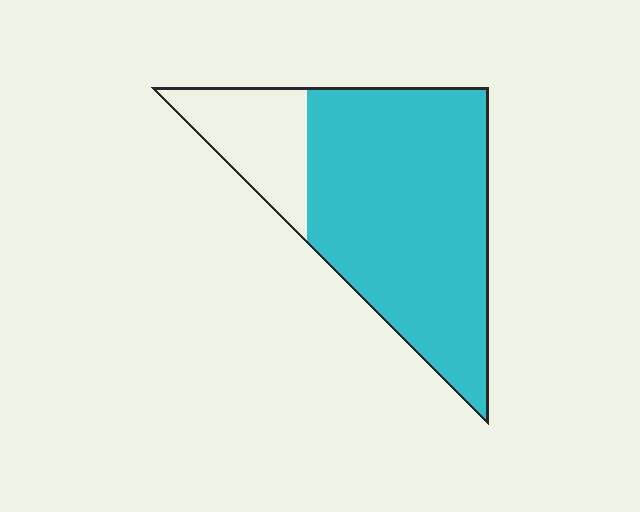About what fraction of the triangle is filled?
About four fifths (4/5).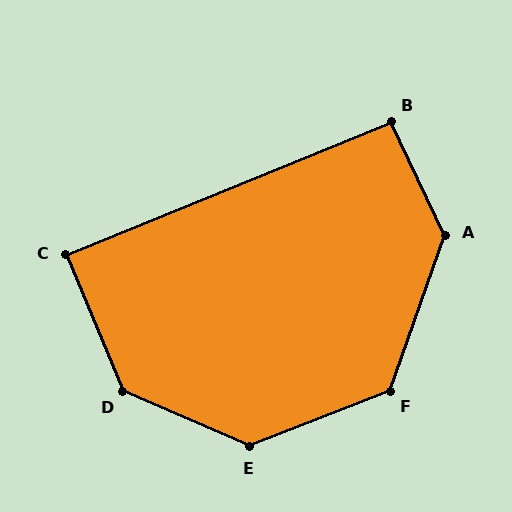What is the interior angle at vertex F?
Approximately 131 degrees (obtuse).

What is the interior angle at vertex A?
Approximately 135 degrees (obtuse).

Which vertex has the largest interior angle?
D, at approximately 136 degrees.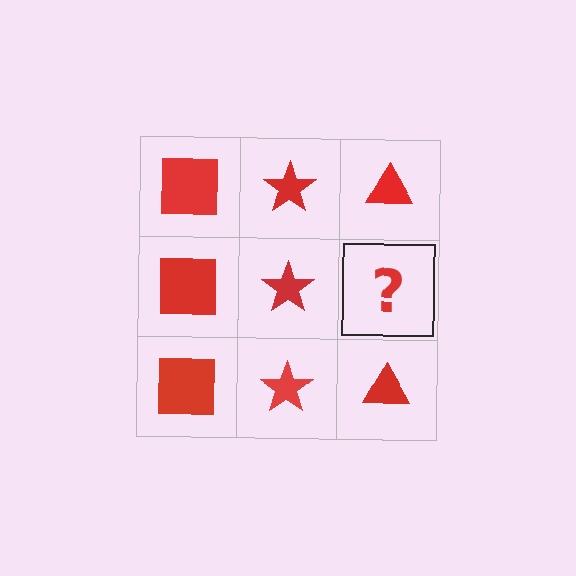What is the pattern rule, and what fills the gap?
The rule is that each column has a consistent shape. The gap should be filled with a red triangle.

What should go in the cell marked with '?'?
The missing cell should contain a red triangle.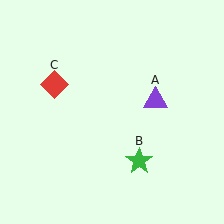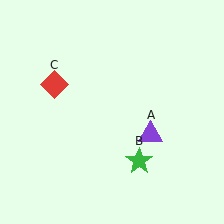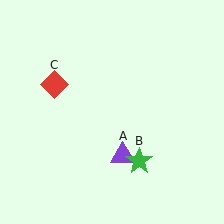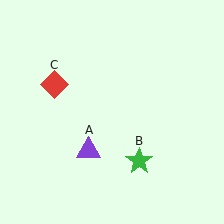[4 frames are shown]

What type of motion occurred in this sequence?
The purple triangle (object A) rotated clockwise around the center of the scene.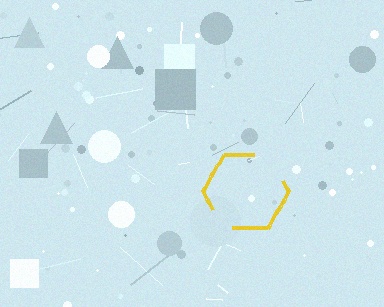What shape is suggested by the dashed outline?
The dashed outline suggests a hexagon.